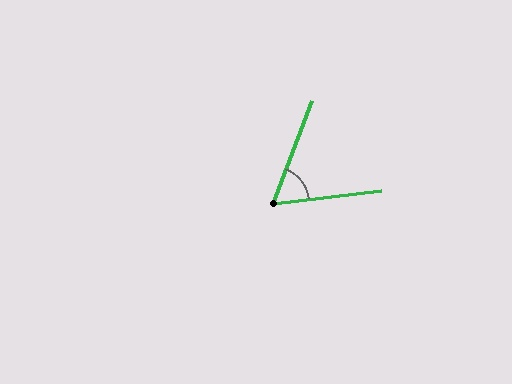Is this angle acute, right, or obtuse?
It is acute.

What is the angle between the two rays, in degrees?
Approximately 62 degrees.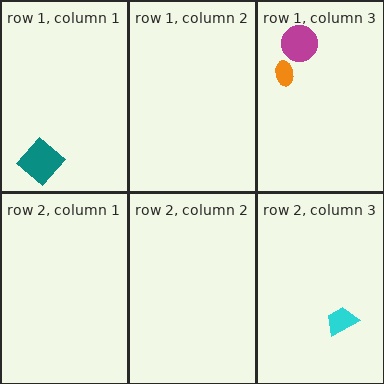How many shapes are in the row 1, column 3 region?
2.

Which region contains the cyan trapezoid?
The row 2, column 3 region.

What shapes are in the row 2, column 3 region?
The cyan trapezoid.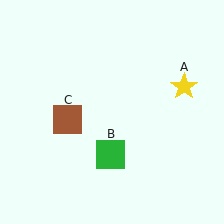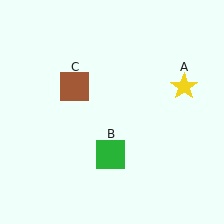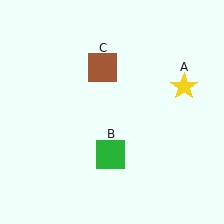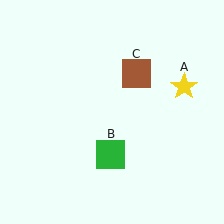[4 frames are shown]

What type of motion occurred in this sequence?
The brown square (object C) rotated clockwise around the center of the scene.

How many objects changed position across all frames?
1 object changed position: brown square (object C).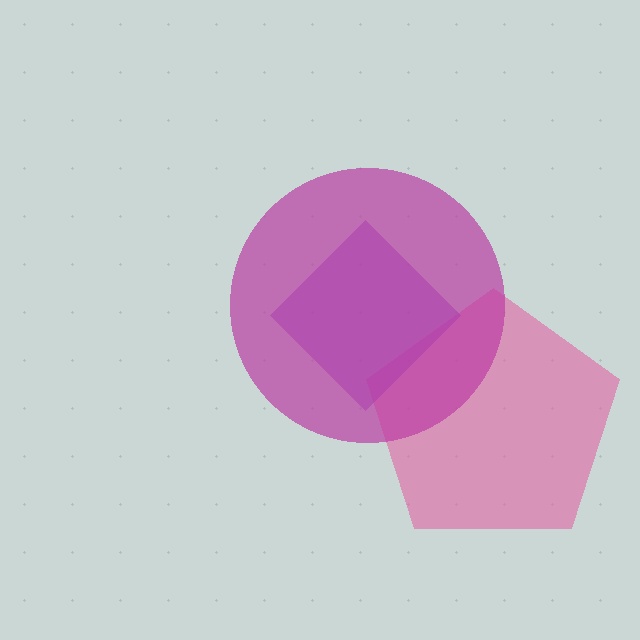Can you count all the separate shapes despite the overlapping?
Yes, there are 3 separate shapes.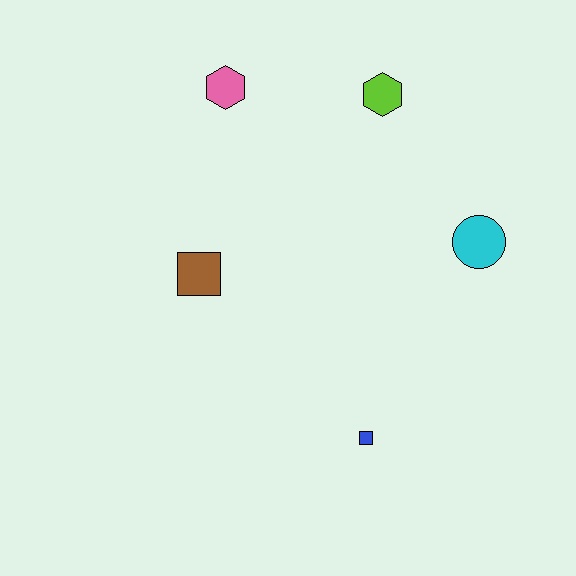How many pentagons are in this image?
There are no pentagons.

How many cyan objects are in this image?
There is 1 cyan object.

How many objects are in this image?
There are 5 objects.